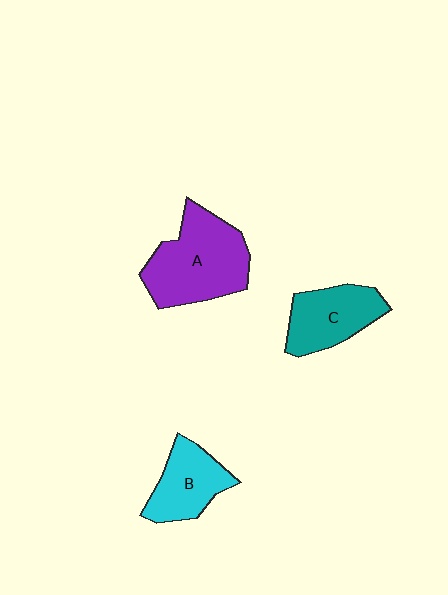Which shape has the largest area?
Shape A (purple).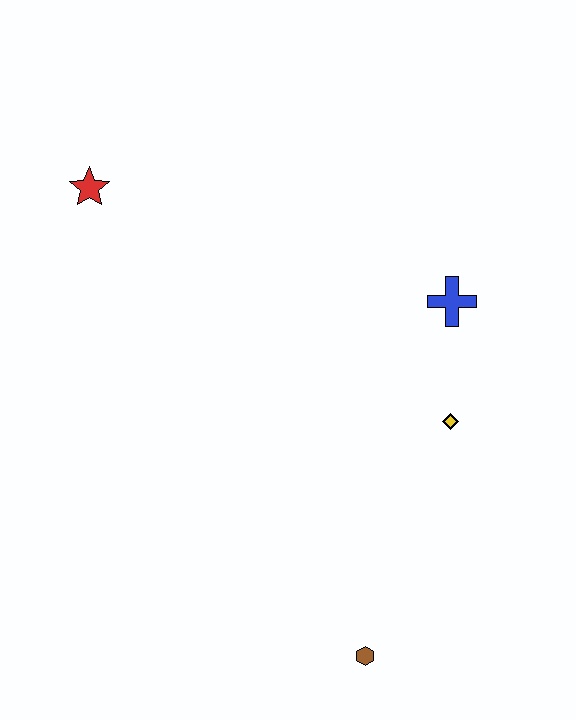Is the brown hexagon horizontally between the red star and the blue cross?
Yes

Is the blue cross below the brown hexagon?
No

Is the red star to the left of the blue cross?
Yes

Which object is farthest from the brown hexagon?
The red star is farthest from the brown hexagon.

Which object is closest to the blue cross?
The yellow diamond is closest to the blue cross.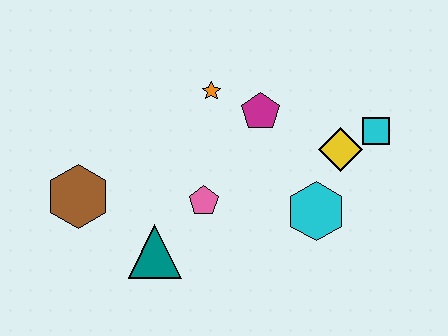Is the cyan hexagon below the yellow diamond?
Yes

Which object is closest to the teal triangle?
The pink pentagon is closest to the teal triangle.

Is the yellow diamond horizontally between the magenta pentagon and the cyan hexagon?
No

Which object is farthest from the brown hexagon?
The cyan square is farthest from the brown hexagon.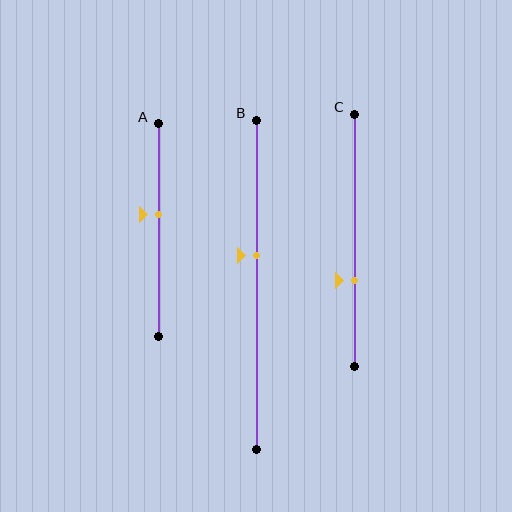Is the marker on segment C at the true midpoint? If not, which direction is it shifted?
No, the marker on segment C is shifted downward by about 16% of the segment length.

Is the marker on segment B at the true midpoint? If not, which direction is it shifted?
No, the marker on segment B is shifted upward by about 9% of the segment length.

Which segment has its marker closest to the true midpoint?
Segment A has its marker closest to the true midpoint.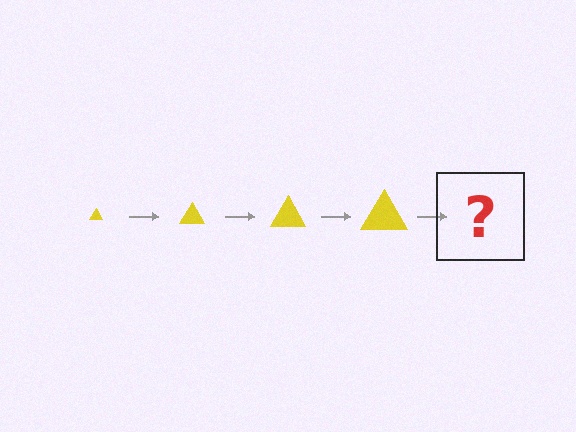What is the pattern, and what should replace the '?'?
The pattern is that the triangle gets progressively larger each step. The '?' should be a yellow triangle, larger than the previous one.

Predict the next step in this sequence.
The next step is a yellow triangle, larger than the previous one.